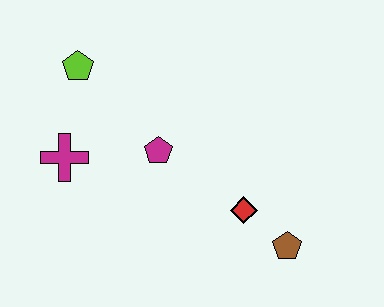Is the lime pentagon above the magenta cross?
Yes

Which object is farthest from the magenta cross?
The brown pentagon is farthest from the magenta cross.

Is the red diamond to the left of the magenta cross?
No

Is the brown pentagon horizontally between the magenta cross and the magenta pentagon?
No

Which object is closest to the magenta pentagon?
The magenta cross is closest to the magenta pentagon.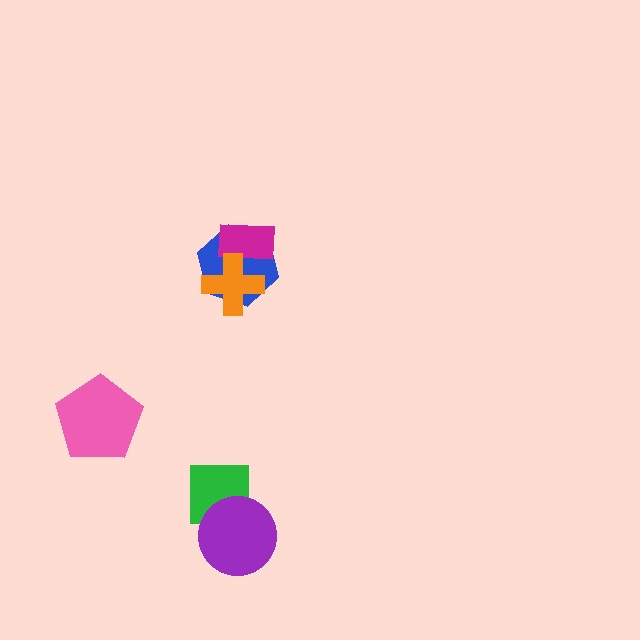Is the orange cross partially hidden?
No, no other shape covers it.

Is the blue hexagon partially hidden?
Yes, it is partially covered by another shape.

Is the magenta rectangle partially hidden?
Yes, it is partially covered by another shape.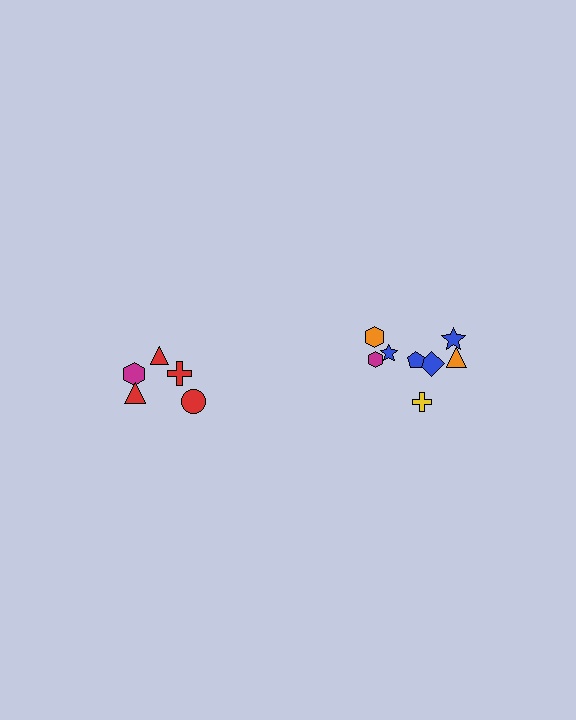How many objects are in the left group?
There are 5 objects.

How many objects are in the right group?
There are 8 objects.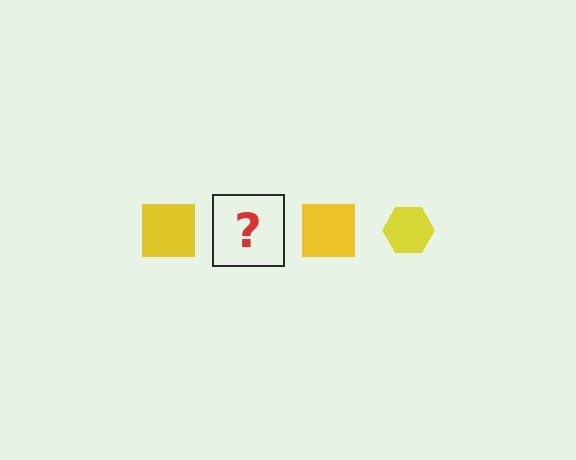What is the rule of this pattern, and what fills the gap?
The rule is that the pattern cycles through square, hexagon shapes in yellow. The gap should be filled with a yellow hexagon.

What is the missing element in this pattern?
The missing element is a yellow hexagon.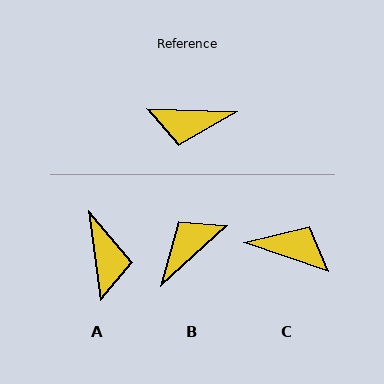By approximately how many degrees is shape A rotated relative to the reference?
Approximately 100 degrees counter-clockwise.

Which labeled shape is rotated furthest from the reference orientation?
C, about 163 degrees away.